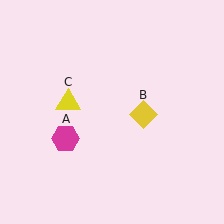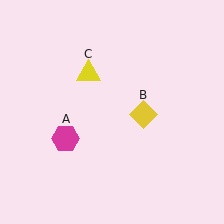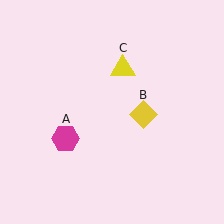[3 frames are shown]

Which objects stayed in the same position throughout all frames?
Magenta hexagon (object A) and yellow diamond (object B) remained stationary.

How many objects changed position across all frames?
1 object changed position: yellow triangle (object C).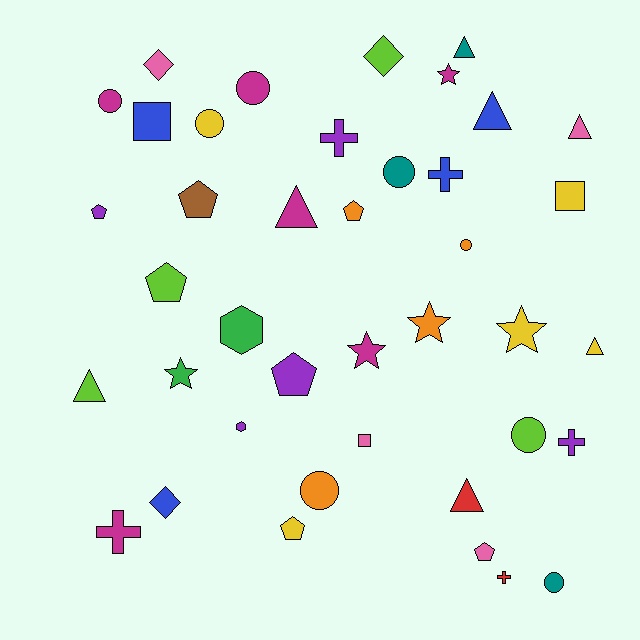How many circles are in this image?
There are 8 circles.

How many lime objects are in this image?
There are 4 lime objects.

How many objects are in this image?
There are 40 objects.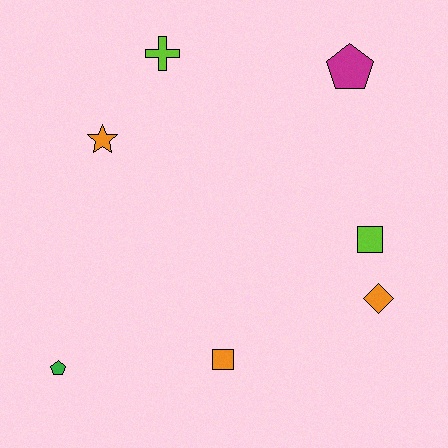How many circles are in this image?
There are no circles.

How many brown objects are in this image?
There are no brown objects.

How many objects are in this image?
There are 7 objects.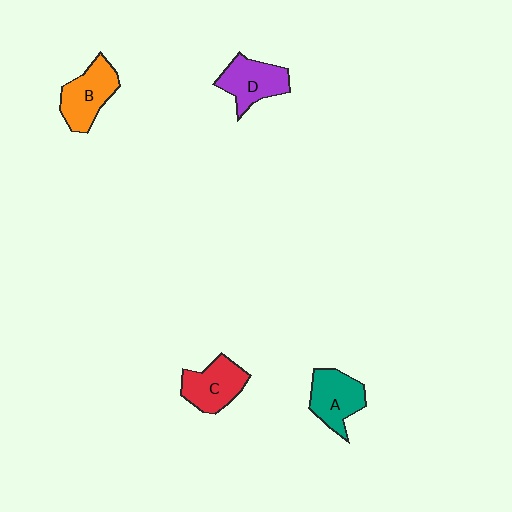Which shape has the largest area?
Shape B (orange).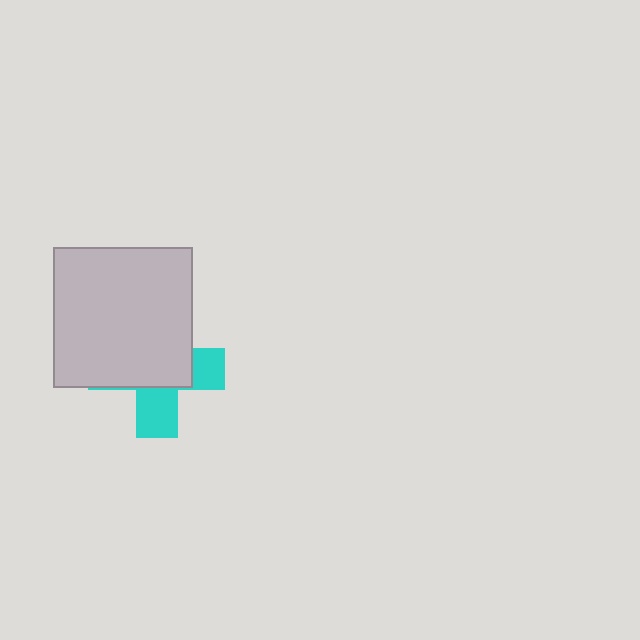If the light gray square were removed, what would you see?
You would see the complete cyan cross.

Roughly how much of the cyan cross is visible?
A small part of it is visible (roughly 37%).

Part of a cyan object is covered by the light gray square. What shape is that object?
It is a cross.